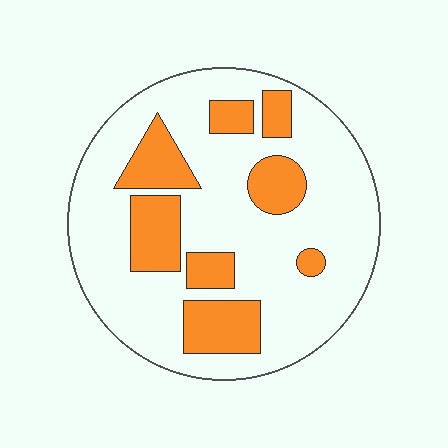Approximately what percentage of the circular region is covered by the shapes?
Approximately 25%.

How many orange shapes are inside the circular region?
8.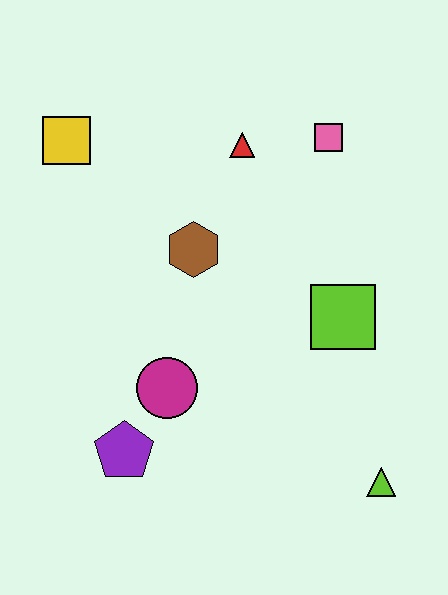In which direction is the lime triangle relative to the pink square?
The lime triangle is below the pink square.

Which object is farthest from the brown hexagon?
The lime triangle is farthest from the brown hexagon.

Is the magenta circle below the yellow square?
Yes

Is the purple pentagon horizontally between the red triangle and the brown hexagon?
No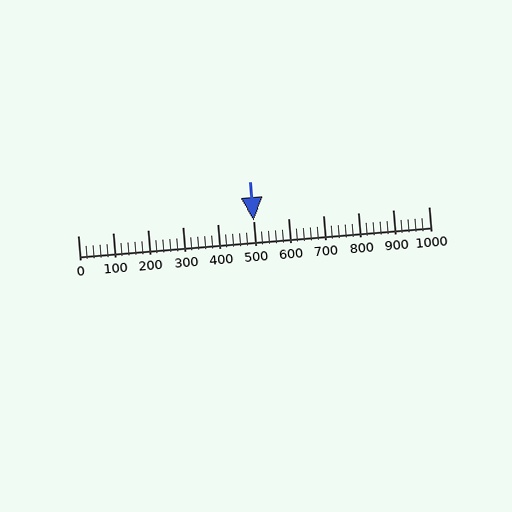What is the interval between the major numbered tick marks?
The major tick marks are spaced 100 units apart.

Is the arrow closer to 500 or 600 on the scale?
The arrow is closer to 500.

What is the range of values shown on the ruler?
The ruler shows values from 0 to 1000.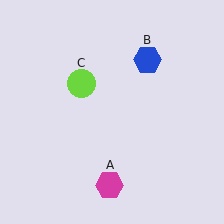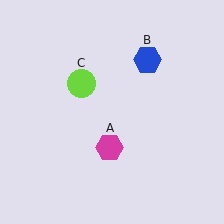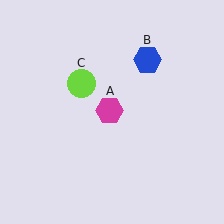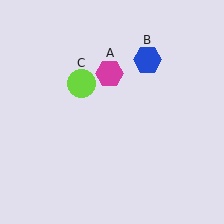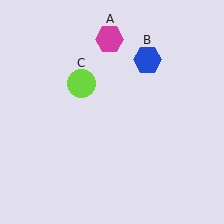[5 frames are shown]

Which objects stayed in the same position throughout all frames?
Blue hexagon (object B) and lime circle (object C) remained stationary.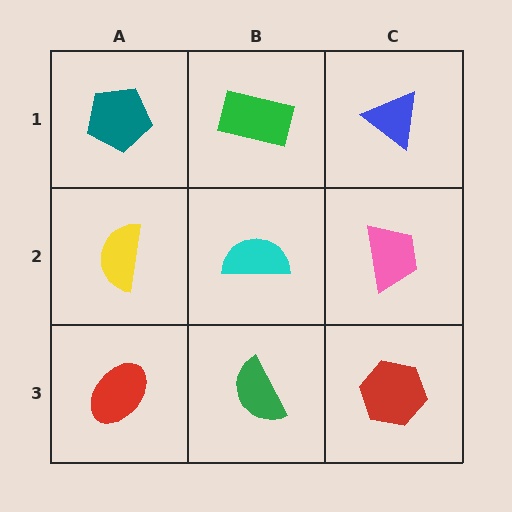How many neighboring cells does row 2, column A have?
3.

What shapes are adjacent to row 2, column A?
A teal pentagon (row 1, column A), a red ellipse (row 3, column A), a cyan semicircle (row 2, column B).